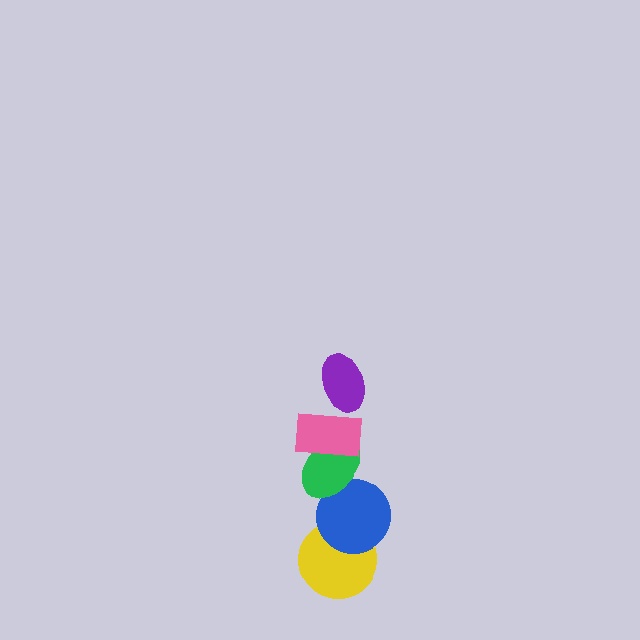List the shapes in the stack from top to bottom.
From top to bottom: the purple ellipse, the pink rectangle, the green ellipse, the blue circle, the yellow circle.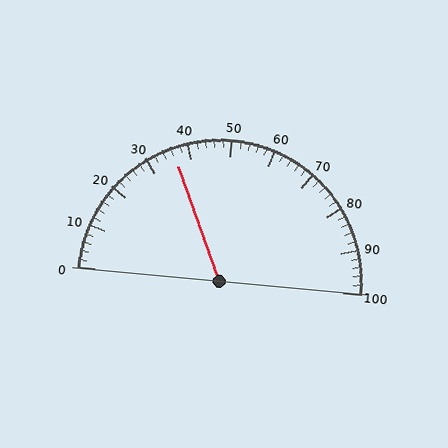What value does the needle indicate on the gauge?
The needle indicates approximately 36.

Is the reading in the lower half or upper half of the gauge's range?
The reading is in the lower half of the range (0 to 100).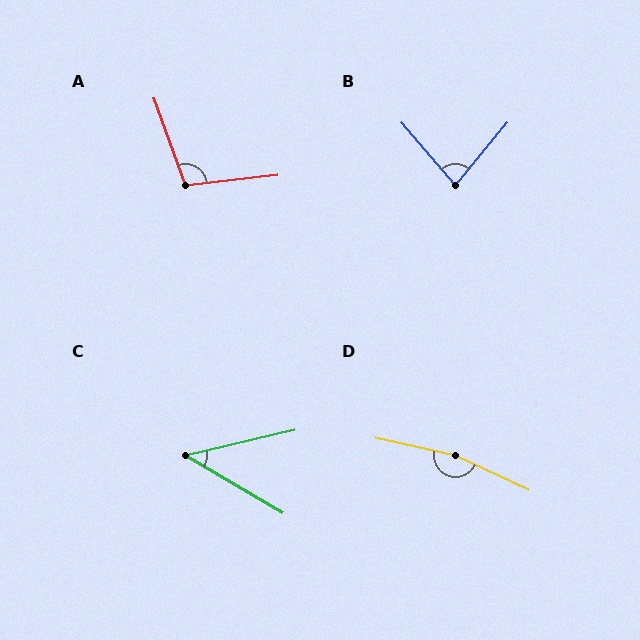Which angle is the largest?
D, at approximately 168 degrees.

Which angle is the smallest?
C, at approximately 44 degrees.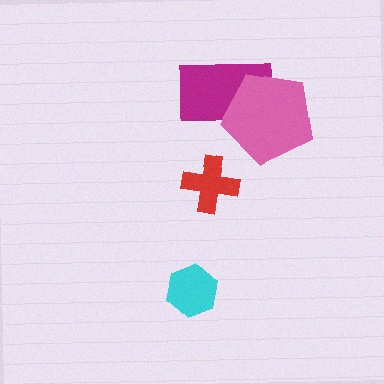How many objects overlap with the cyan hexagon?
0 objects overlap with the cyan hexagon.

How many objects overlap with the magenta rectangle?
1 object overlaps with the magenta rectangle.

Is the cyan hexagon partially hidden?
No, no other shape covers it.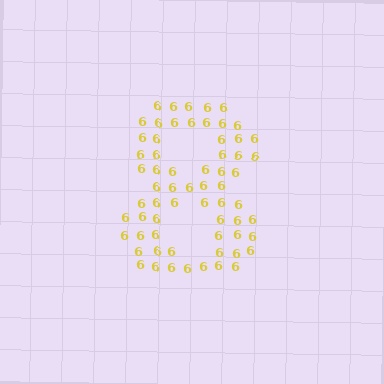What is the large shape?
The large shape is the digit 8.